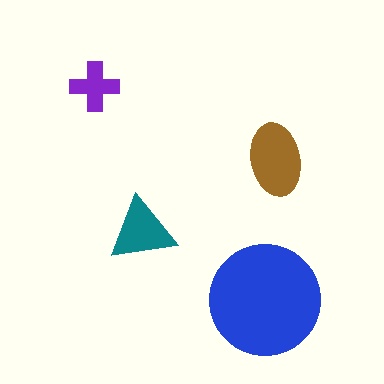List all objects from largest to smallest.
The blue circle, the brown ellipse, the teal triangle, the purple cross.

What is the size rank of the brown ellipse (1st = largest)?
2nd.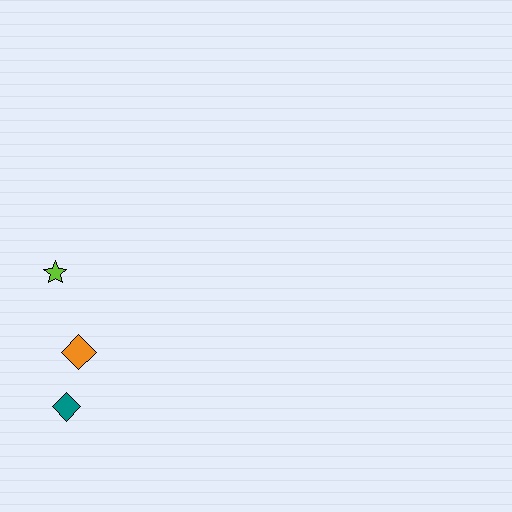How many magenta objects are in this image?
There are no magenta objects.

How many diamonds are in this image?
There are 2 diamonds.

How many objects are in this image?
There are 3 objects.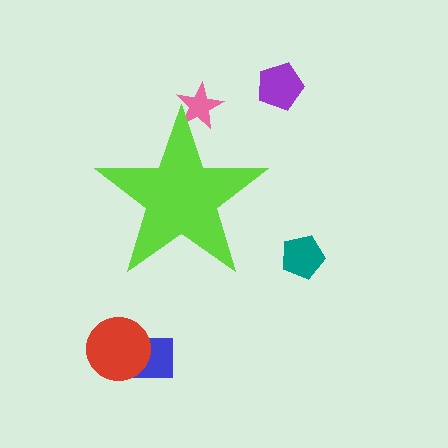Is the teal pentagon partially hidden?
No, the teal pentagon is fully visible.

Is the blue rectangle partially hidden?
No, the blue rectangle is fully visible.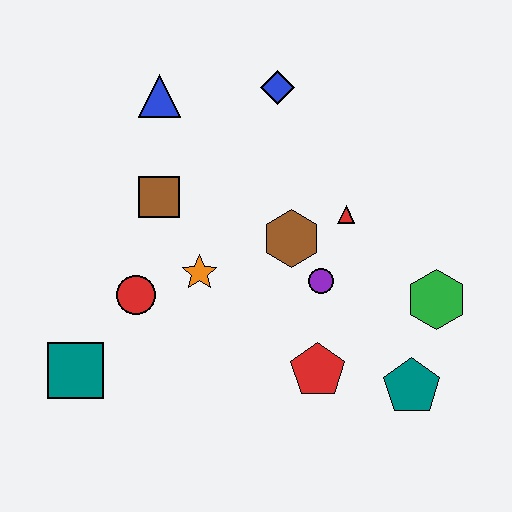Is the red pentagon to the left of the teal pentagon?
Yes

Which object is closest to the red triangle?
The brown hexagon is closest to the red triangle.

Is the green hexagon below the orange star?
Yes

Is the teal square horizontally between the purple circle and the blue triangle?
No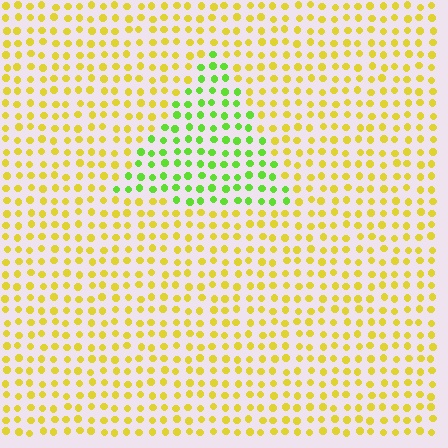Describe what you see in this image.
The image is filled with small yellow elements in a uniform arrangement. A triangle-shaped region is visible where the elements are tinted to a slightly different hue, forming a subtle color boundary.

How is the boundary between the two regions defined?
The boundary is defined purely by a slight shift in hue (about 48 degrees). Spacing, size, and orientation are identical on both sides.